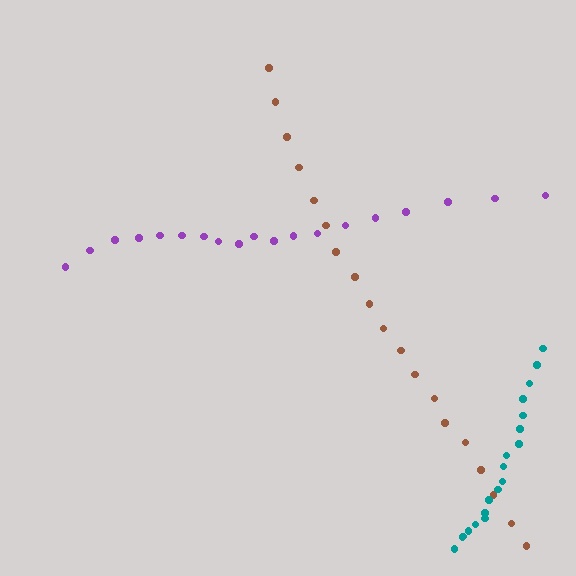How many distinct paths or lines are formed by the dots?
There are 3 distinct paths.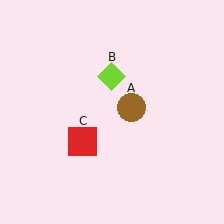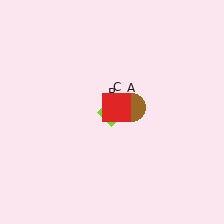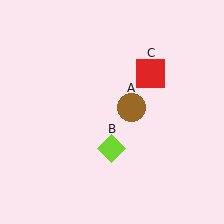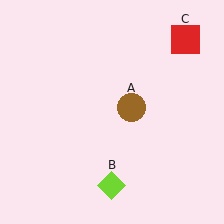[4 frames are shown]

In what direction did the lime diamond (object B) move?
The lime diamond (object B) moved down.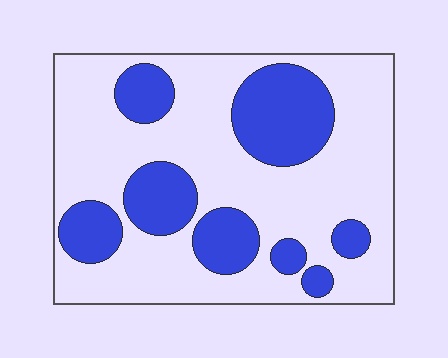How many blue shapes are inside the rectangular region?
8.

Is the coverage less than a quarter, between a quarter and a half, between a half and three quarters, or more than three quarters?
Between a quarter and a half.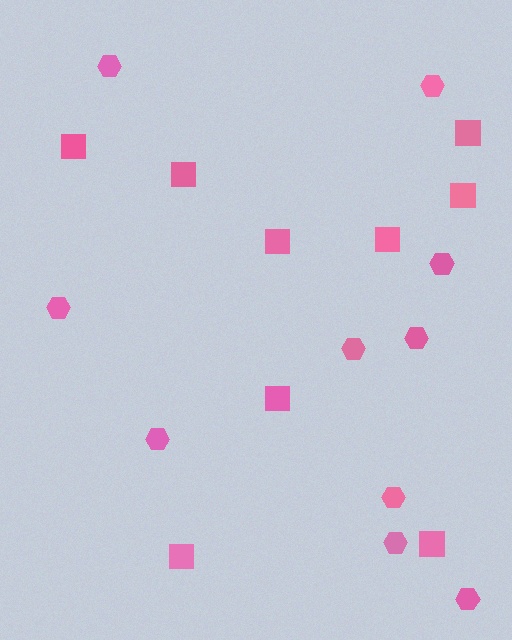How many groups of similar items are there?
There are 2 groups: one group of hexagons (10) and one group of squares (9).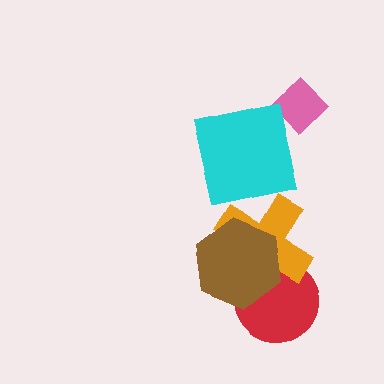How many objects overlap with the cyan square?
0 objects overlap with the cyan square.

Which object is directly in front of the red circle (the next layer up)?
The orange cross is directly in front of the red circle.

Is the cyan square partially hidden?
No, no other shape covers it.